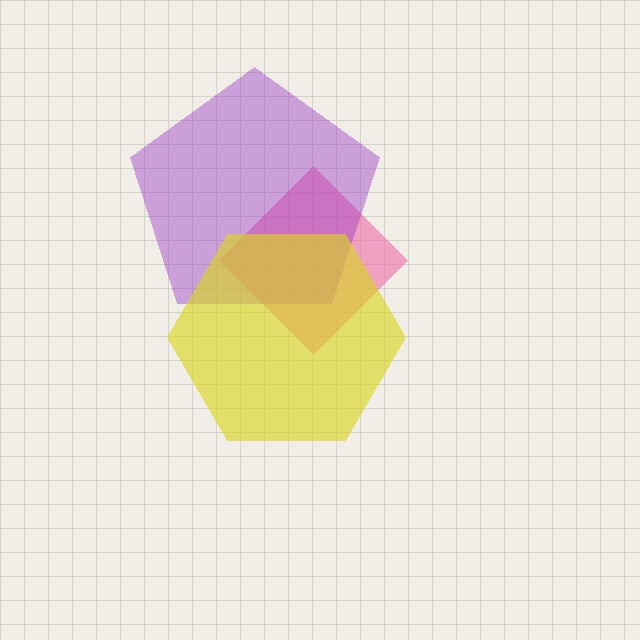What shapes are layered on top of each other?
The layered shapes are: a pink diamond, a purple pentagon, a yellow hexagon.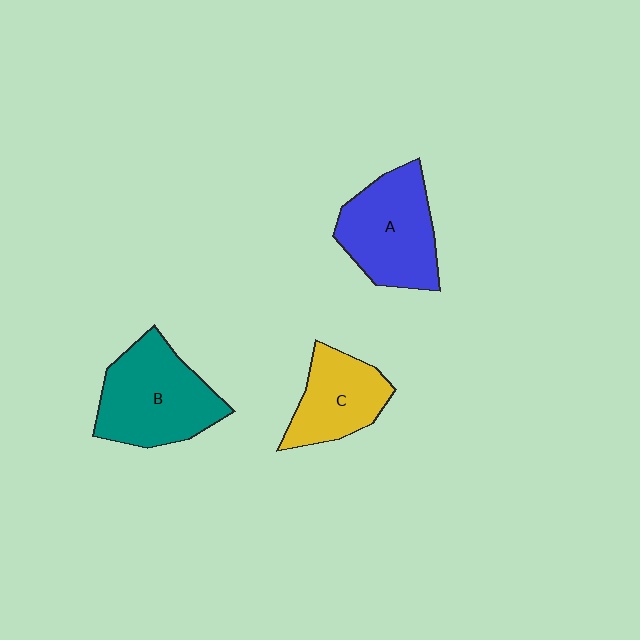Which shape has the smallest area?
Shape C (yellow).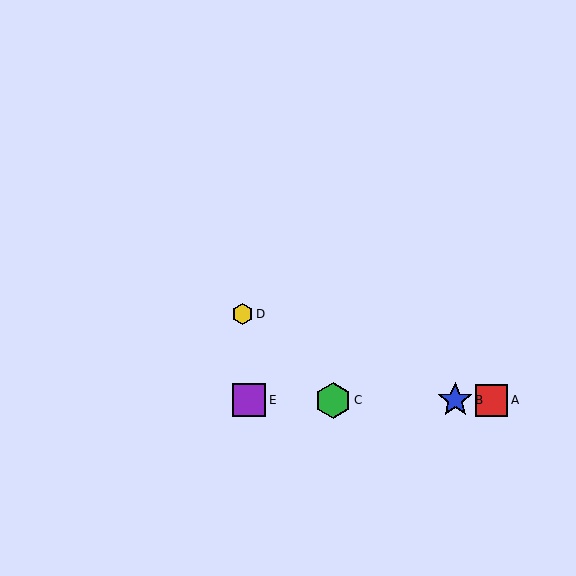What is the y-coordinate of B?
Object B is at y≈400.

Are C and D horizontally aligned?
No, C is at y≈400 and D is at y≈314.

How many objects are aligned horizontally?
4 objects (A, B, C, E) are aligned horizontally.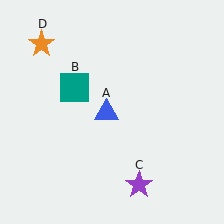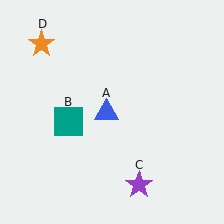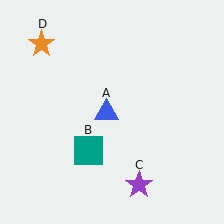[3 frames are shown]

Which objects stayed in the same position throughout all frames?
Blue triangle (object A) and purple star (object C) and orange star (object D) remained stationary.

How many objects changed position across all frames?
1 object changed position: teal square (object B).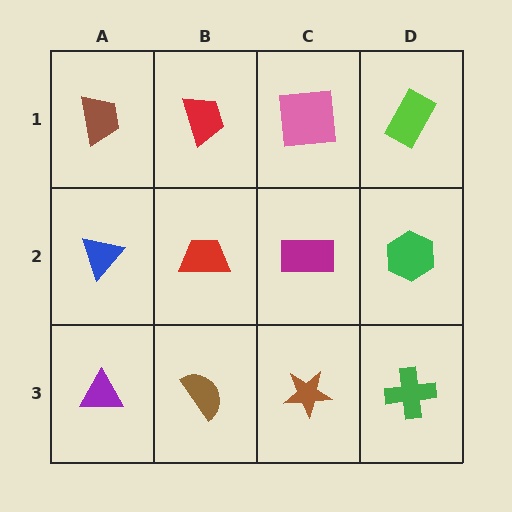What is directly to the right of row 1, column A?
A red trapezoid.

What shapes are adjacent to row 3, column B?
A red trapezoid (row 2, column B), a purple triangle (row 3, column A), a brown star (row 3, column C).